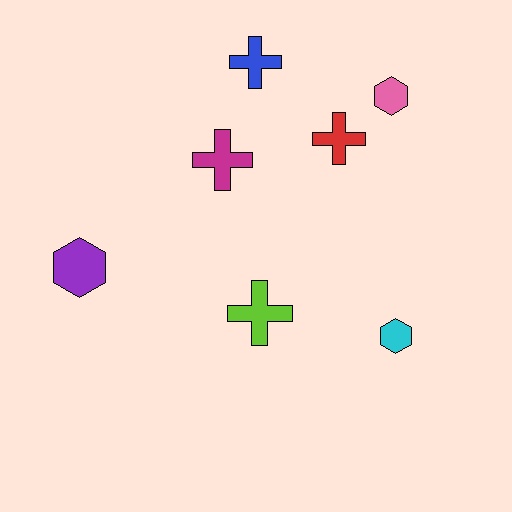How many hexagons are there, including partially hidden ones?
There are 3 hexagons.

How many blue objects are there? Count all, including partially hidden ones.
There is 1 blue object.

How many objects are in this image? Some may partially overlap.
There are 7 objects.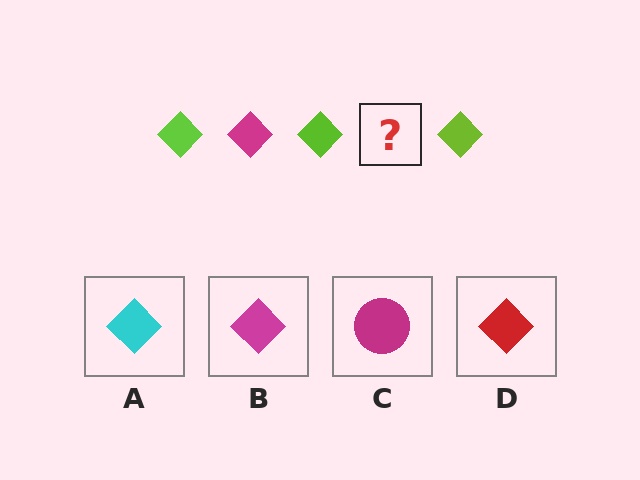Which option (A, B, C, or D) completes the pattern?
B.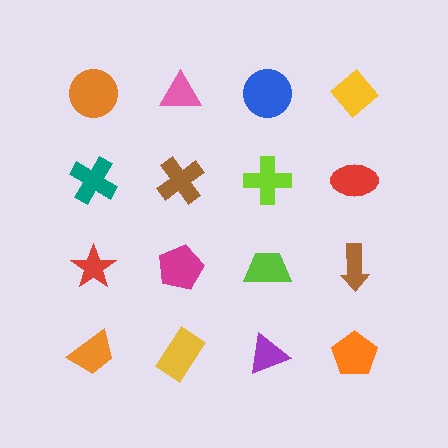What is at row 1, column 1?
An orange circle.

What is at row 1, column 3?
A blue circle.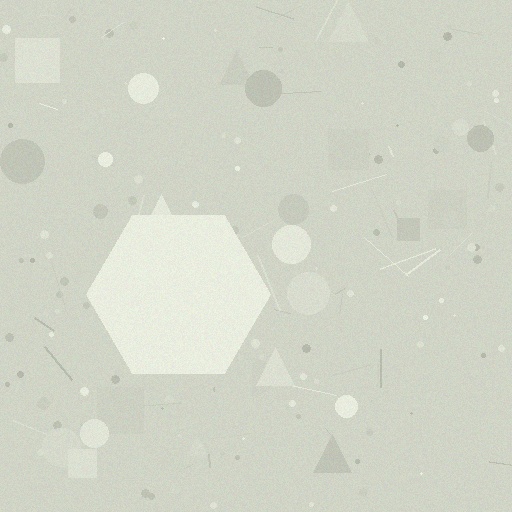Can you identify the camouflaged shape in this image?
The camouflaged shape is a hexagon.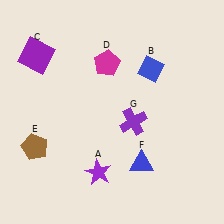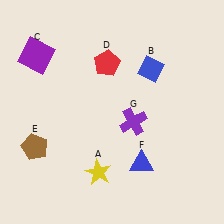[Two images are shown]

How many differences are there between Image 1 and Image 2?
There are 2 differences between the two images.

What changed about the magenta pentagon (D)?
In Image 1, D is magenta. In Image 2, it changed to red.